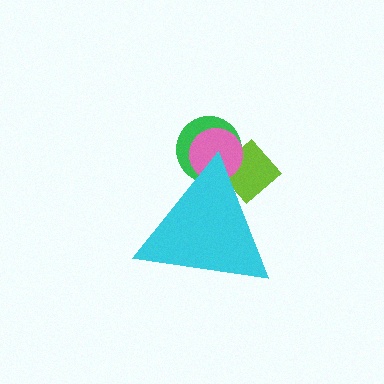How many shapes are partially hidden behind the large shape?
3 shapes are partially hidden.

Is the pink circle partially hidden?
Yes, the pink circle is partially hidden behind the cyan triangle.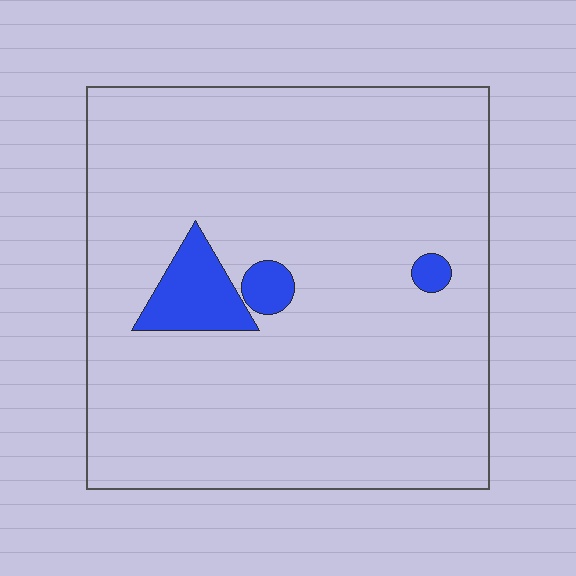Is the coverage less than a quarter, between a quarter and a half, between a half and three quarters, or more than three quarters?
Less than a quarter.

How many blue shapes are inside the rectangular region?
3.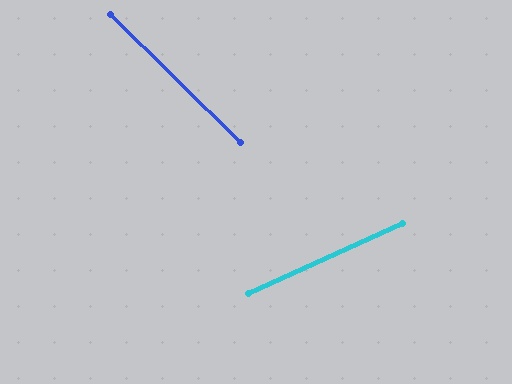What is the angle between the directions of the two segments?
Approximately 69 degrees.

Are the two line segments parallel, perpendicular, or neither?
Neither parallel nor perpendicular — they differ by about 69°.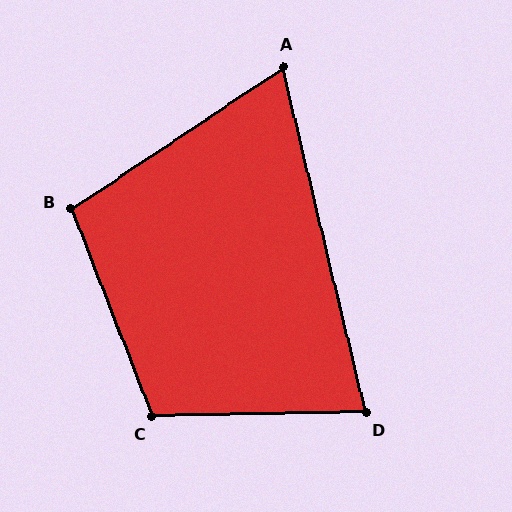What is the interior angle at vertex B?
Approximately 102 degrees (obtuse).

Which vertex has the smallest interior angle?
A, at approximately 70 degrees.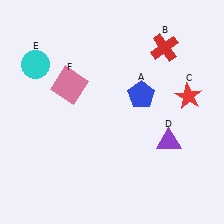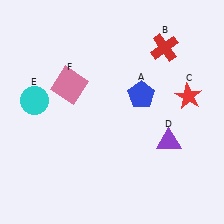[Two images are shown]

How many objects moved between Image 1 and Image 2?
1 object moved between the two images.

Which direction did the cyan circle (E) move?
The cyan circle (E) moved down.